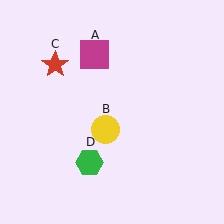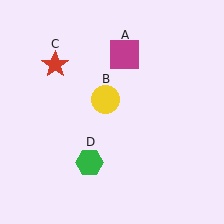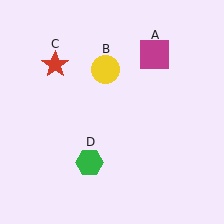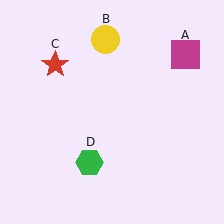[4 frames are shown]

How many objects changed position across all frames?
2 objects changed position: magenta square (object A), yellow circle (object B).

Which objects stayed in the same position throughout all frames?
Red star (object C) and green hexagon (object D) remained stationary.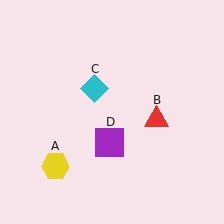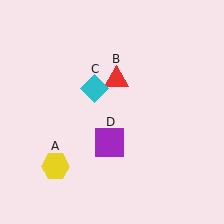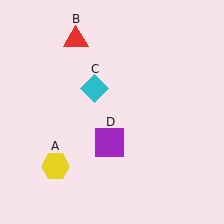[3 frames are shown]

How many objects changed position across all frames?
1 object changed position: red triangle (object B).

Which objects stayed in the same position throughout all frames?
Yellow hexagon (object A) and cyan diamond (object C) and purple square (object D) remained stationary.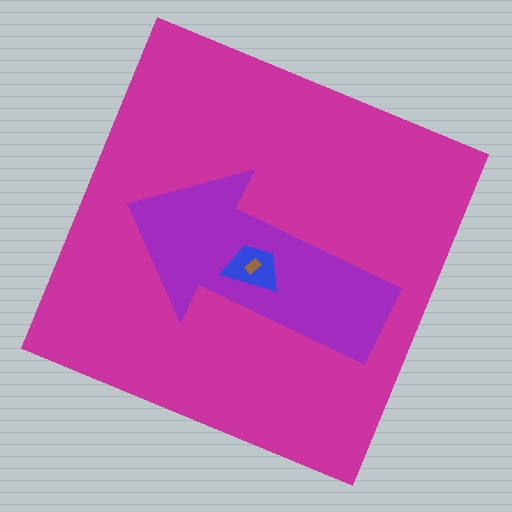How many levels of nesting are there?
4.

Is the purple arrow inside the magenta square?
Yes.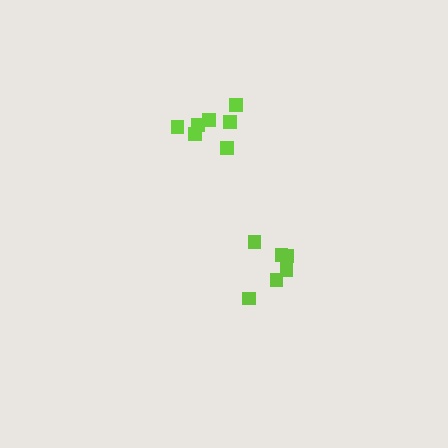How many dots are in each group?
Group 1: 7 dots, Group 2: 6 dots (13 total).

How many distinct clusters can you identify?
There are 2 distinct clusters.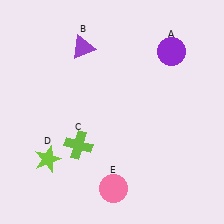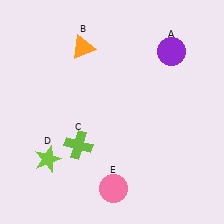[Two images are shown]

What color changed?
The triangle (B) changed from purple in Image 1 to orange in Image 2.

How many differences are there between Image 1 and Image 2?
There is 1 difference between the two images.